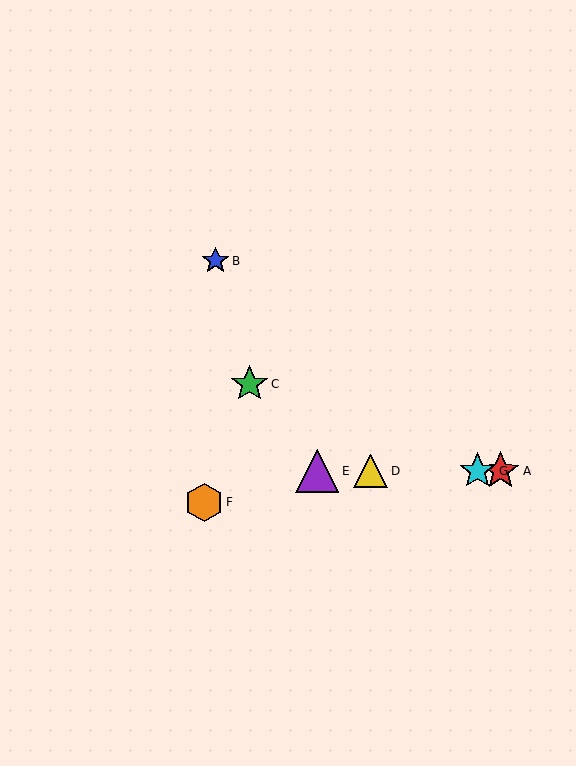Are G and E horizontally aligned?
Yes, both are at y≈471.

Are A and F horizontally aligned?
No, A is at y≈471 and F is at y≈502.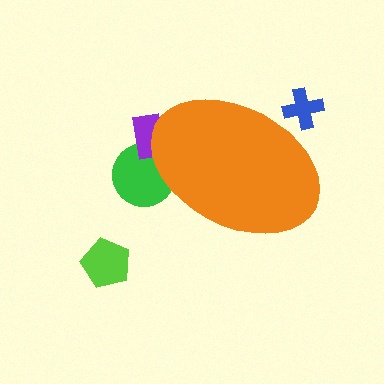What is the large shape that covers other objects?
An orange ellipse.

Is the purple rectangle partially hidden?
Yes, the purple rectangle is partially hidden behind the orange ellipse.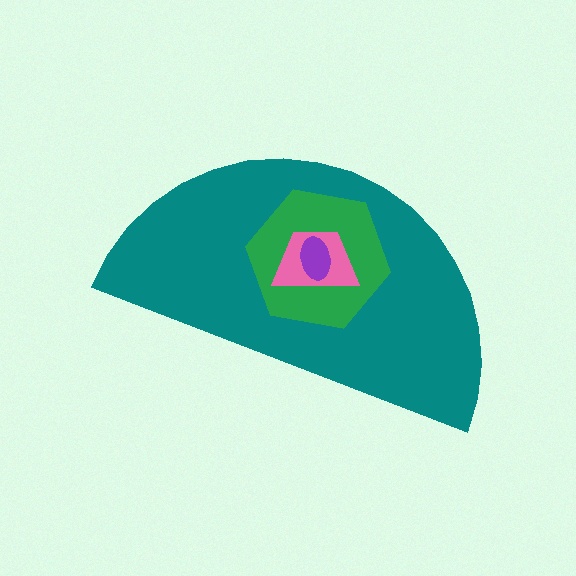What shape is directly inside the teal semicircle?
The green hexagon.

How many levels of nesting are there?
4.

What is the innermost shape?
The purple ellipse.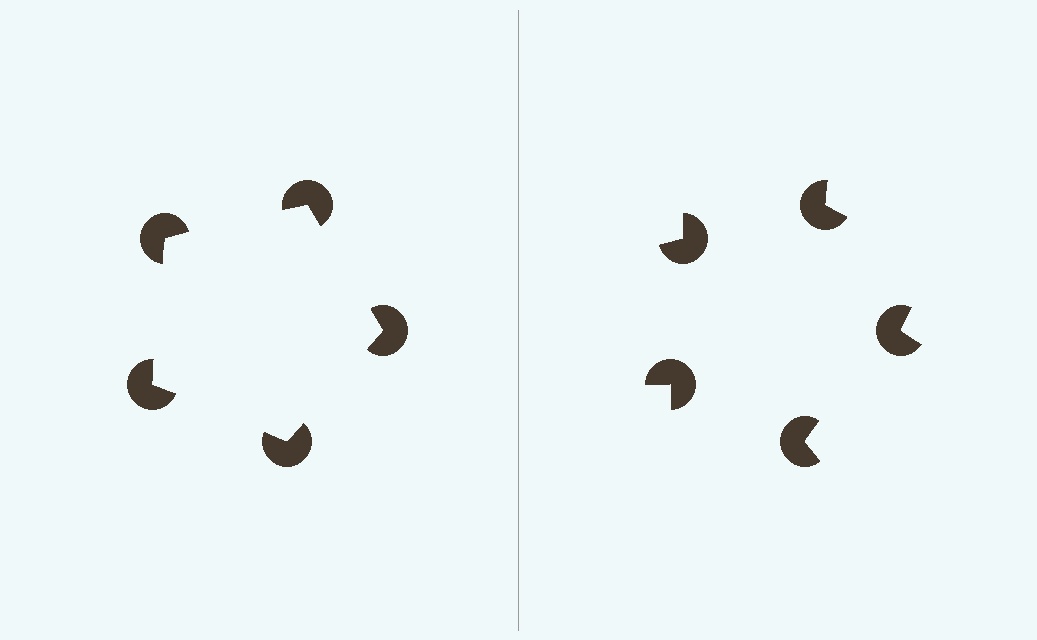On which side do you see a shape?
An illusory pentagon appears on the left side. On the right side the wedge cuts are rotated, so no coherent shape forms.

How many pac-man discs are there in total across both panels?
10 — 5 on each side.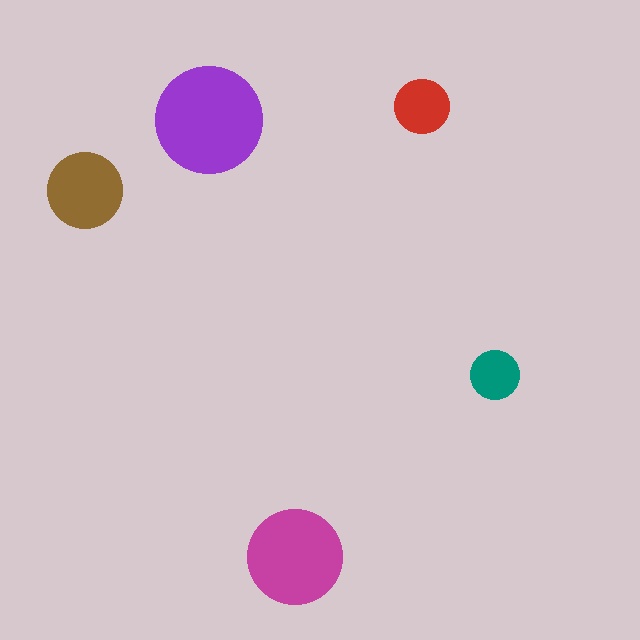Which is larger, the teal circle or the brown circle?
The brown one.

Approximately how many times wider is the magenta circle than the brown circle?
About 1.5 times wider.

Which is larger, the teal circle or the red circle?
The red one.